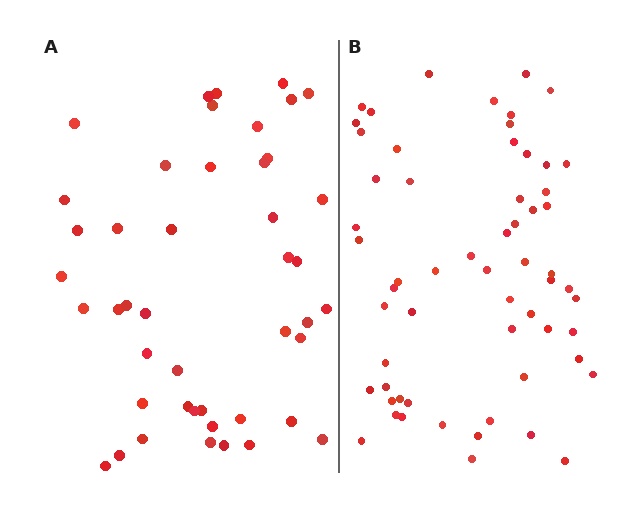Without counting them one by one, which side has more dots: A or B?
Region B (the right region) has more dots.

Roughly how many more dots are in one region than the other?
Region B has approximately 15 more dots than region A.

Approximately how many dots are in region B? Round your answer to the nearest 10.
About 60 dots.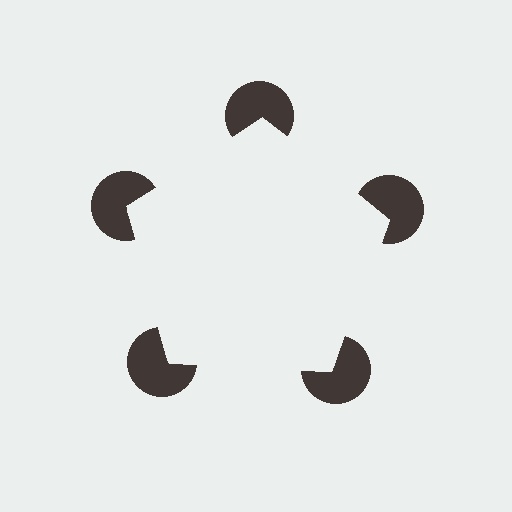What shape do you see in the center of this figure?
An illusory pentagon — its edges are inferred from the aligned wedge cuts in the pac-man discs, not physically drawn.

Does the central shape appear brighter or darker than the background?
It typically appears slightly brighter than the background, even though no actual brightness change is drawn.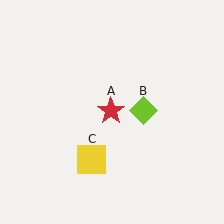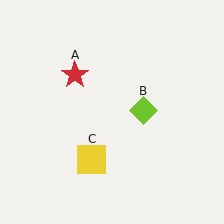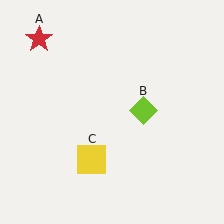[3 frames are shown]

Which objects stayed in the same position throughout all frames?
Lime diamond (object B) and yellow square (object C) remained stationary.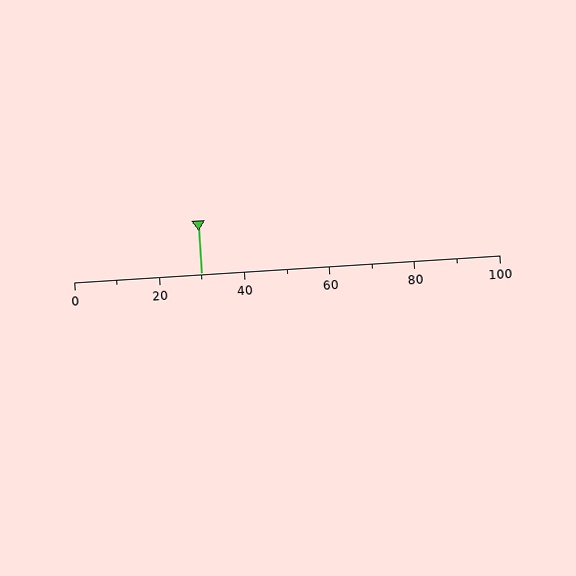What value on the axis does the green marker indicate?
The marker indicates approximately 30.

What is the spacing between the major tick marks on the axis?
The major ticks are spaced 20 apart.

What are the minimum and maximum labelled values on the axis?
The axis runs from 0 to 100.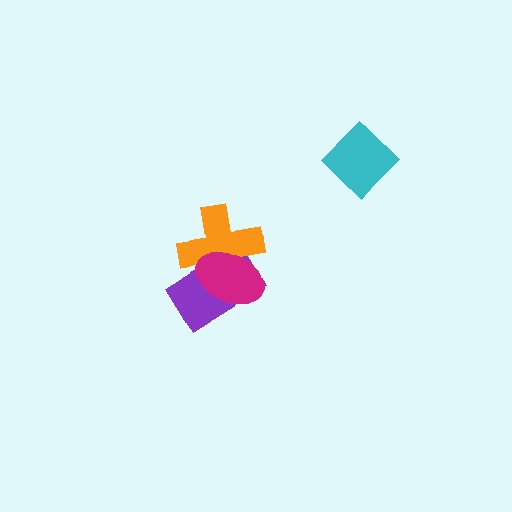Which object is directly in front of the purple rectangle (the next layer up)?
The orange cross is directly in front of the purple rectangle.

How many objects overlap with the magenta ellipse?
2 objects overlap with the magenta ellipse.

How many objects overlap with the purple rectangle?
2 objects overlap with the purple rectangle.